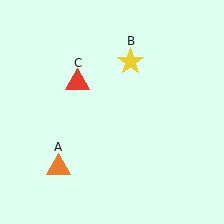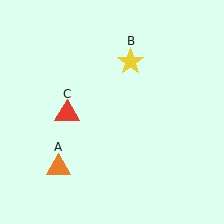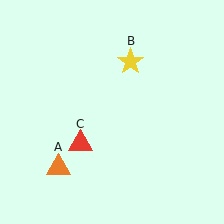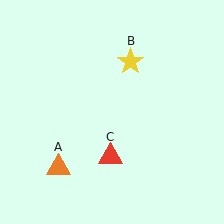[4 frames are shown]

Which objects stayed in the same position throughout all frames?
Orange triangle (object A) and yellow star (object B) remained stationary.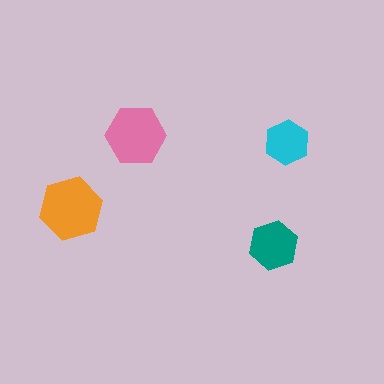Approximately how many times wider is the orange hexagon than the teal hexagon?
About 1.5 times wider.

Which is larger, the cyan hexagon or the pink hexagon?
The pink one.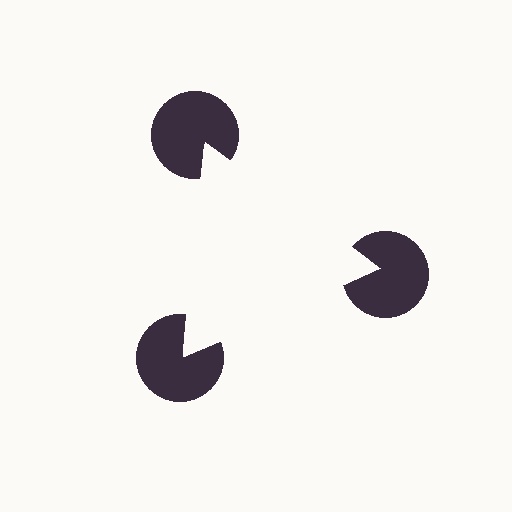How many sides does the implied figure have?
3 sides.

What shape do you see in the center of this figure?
An illusory triangle — its edges are inferred from the aligned wedge cuts in the pac-man discs, not physically drawn.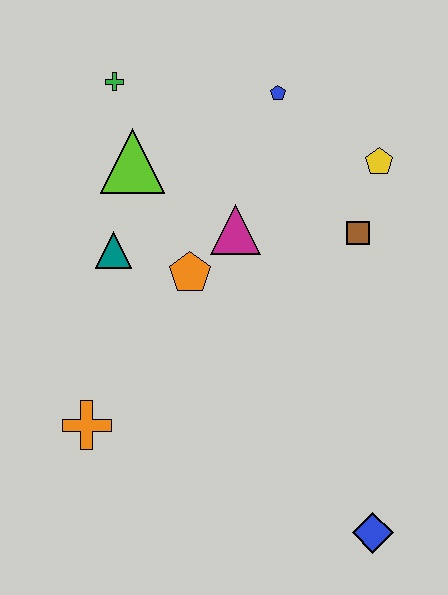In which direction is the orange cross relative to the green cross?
The orange cross is below the green cross.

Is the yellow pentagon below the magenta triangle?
No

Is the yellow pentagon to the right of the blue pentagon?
Yes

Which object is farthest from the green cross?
The blue diamond is farthest from the green cross.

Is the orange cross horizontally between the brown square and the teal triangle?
No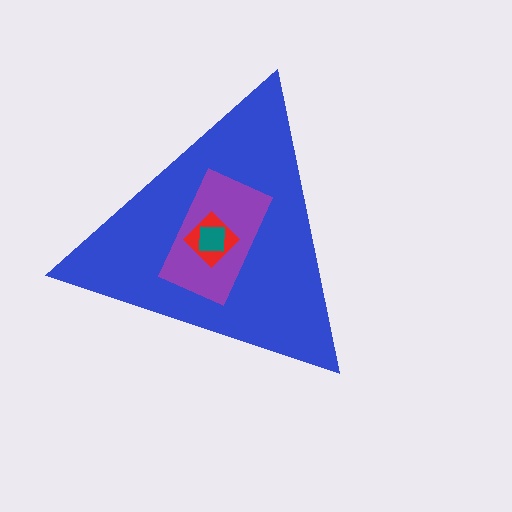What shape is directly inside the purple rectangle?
The red diamond.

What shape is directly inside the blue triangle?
The purple rectangle.